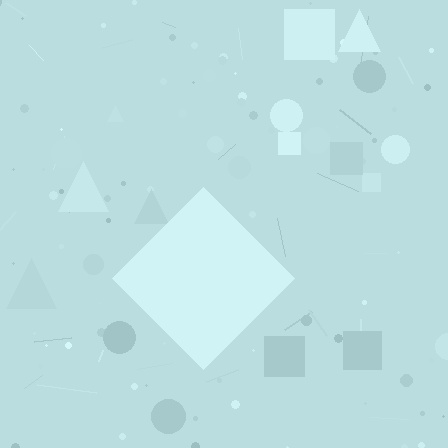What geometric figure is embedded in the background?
A diamond is embedded in the background.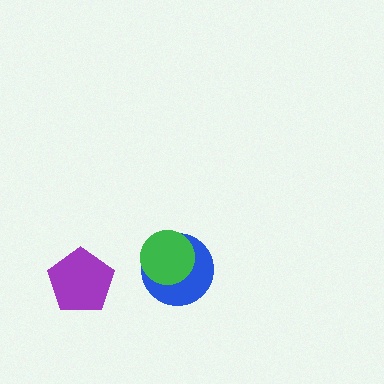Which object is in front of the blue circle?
The green circle is in front of the blue circle.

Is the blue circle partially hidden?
Yes, it is partially covered by another shape.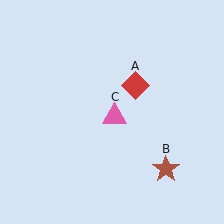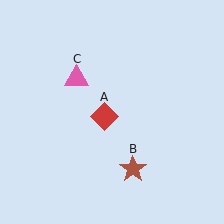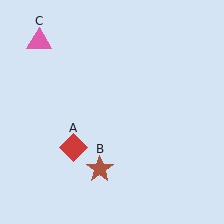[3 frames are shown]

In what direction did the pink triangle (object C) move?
The pink triangle (object C) moved up and to the left.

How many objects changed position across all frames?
3 objects changed position: red diamond (object A), brown star (object B), pink triangle (object C).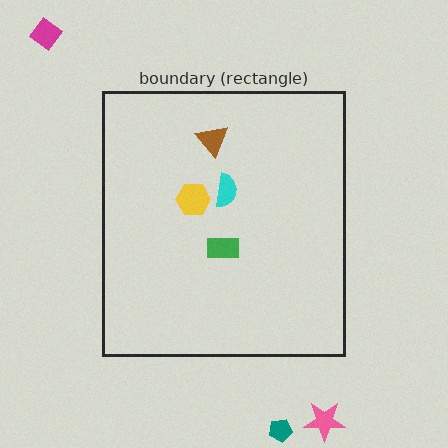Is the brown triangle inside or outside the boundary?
Inside.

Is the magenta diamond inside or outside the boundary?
Outside.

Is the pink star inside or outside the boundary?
Outside.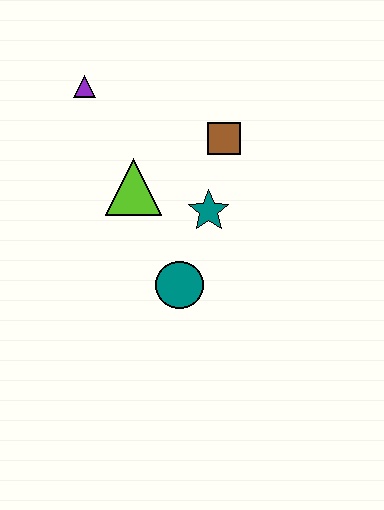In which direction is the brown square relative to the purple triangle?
The brown square is to the right of the purple triangle.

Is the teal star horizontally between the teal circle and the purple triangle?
No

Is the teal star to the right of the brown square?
No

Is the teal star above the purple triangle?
No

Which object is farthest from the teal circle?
The purple triangle is farthest from the teal circle.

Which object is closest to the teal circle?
The teal star is closest to the teal circle.